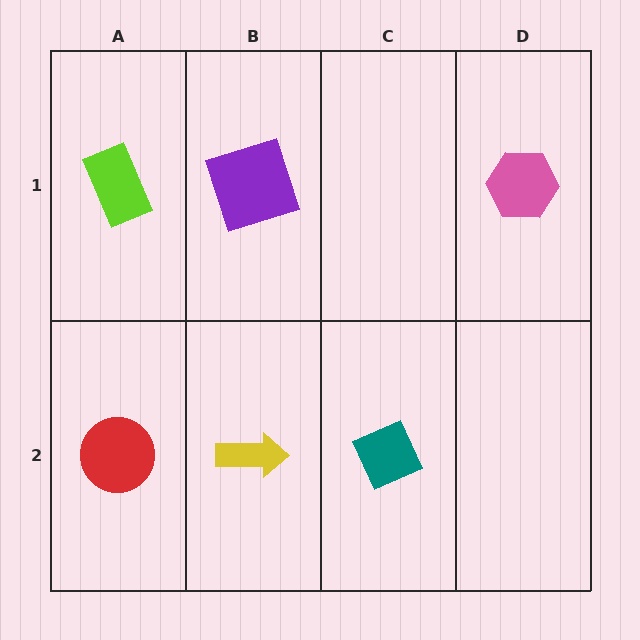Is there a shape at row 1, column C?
No, that cell is empty.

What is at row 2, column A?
A red circle.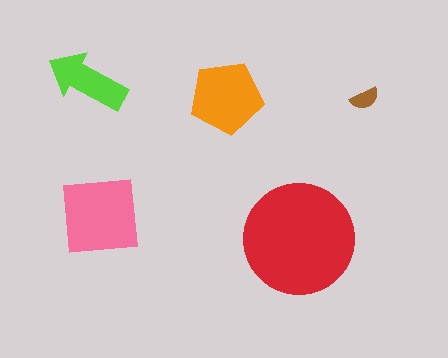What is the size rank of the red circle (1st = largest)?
1st.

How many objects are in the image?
There are 5 objects in the image.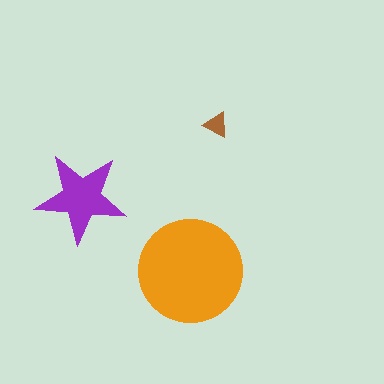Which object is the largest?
The orange circle.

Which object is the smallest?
The brown triangle.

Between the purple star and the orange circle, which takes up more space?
The orange circle.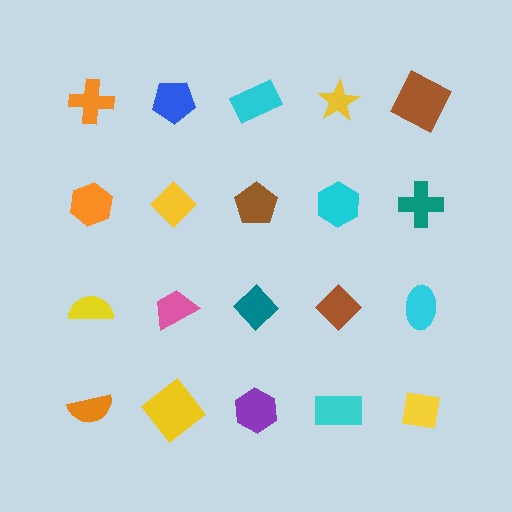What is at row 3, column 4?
A brown diamond.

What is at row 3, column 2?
A pink trapezoid.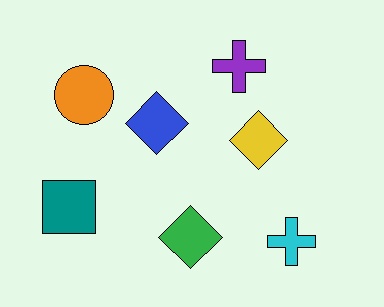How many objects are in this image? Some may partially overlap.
There are 7 objects.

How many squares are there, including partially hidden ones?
There is 1 square.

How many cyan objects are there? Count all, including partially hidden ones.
There is 1 cyan object.